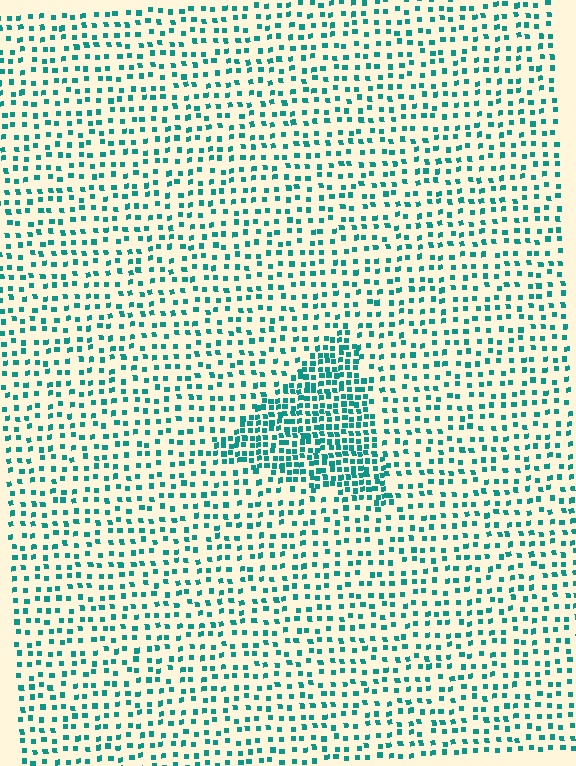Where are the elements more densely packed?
The elements are more densely packed inside the triangle boundary.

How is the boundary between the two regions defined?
The boundary is defined by a change in element density (approximately 2.2x ratio). All elements are the same color, size, and shape.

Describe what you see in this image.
The image contains small teal elements arranged at two different densities. A triangle-shaped region is visible where the elements are more densely packed than the surrounding area.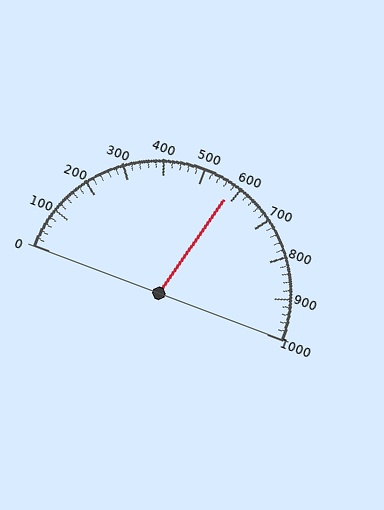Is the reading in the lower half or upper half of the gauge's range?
The reading is in the upper half of the range (0 to 1000).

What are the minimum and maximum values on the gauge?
The gauge ranges from 0 to 1000.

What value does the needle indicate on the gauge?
The needle indicates approximately 580.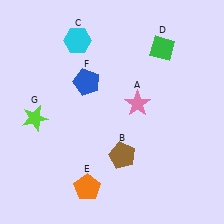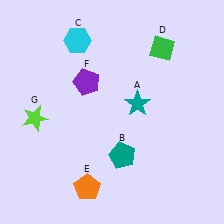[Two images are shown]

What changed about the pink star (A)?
In Image 1, A is pink. In Image 2, it changed to teal.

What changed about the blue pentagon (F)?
In Image 1, F is blue. In Image 2, it changed to purple.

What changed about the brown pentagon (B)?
In Image 1, B is brown. In Image 2, it changed to teal.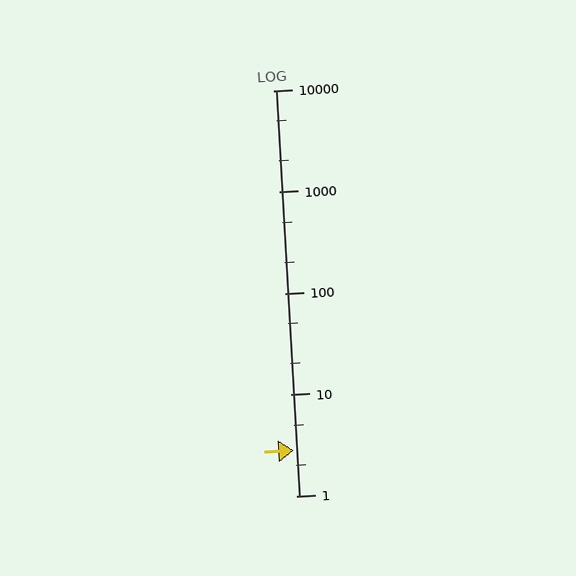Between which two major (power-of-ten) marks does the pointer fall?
The pointer is between 1 and 10.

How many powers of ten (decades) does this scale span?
The scale spans 4 decades, from 1 to 10000.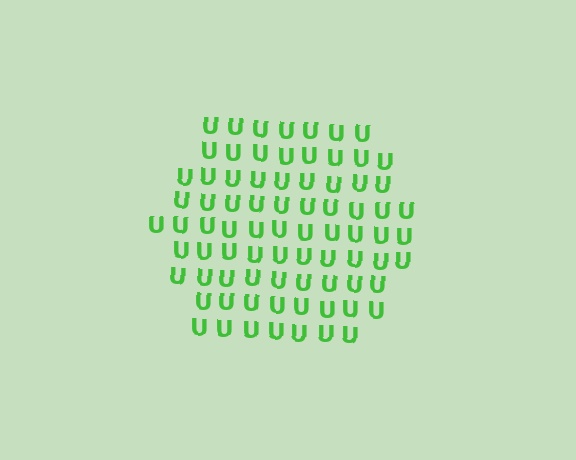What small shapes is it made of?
It is made of small letter U's.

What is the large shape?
The large shape is a hexagon.